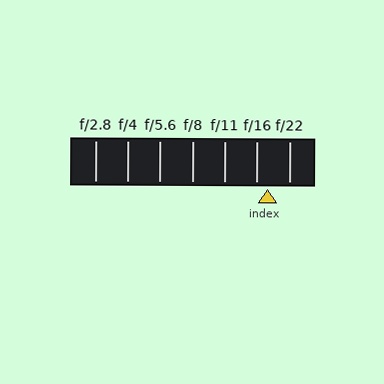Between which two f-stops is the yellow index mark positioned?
The index mark is between f/16 and f/22.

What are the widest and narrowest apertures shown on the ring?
The widest aperture shown is f/2.8 and the narrowest is f/22.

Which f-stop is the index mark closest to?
The index mark is closest to f/16.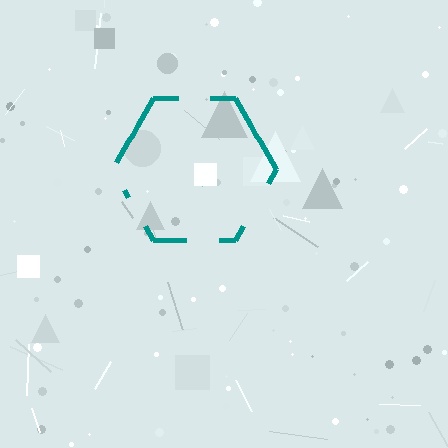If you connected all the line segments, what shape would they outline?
They would outline a hexagon.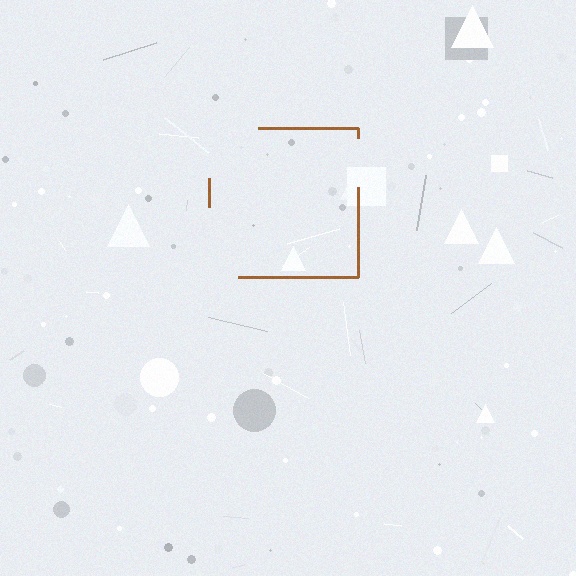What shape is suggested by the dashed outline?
The dashed outline suggests a square.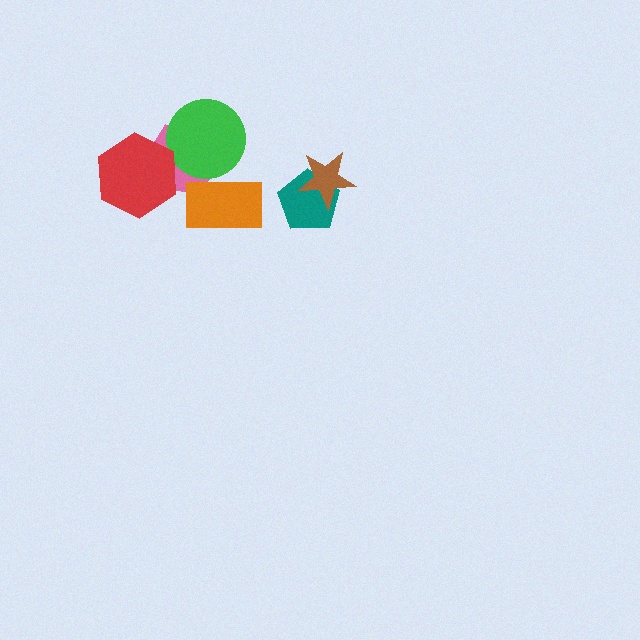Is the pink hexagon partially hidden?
Yes, it is partially covered by another shape.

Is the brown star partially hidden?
No, no other shape covers it.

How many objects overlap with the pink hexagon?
3 objects overlap with the pink hexagon.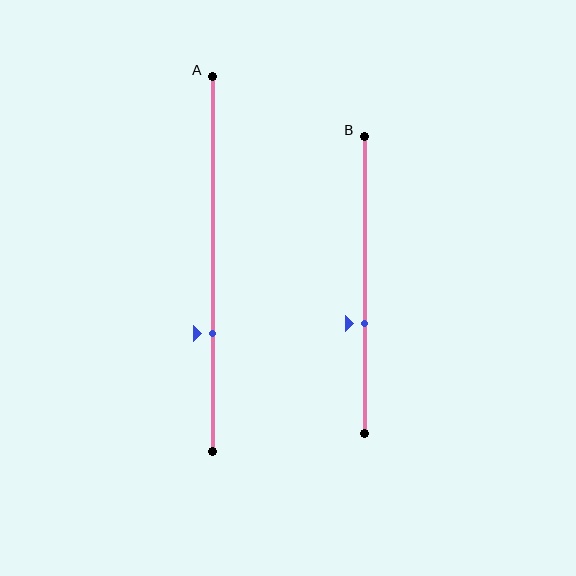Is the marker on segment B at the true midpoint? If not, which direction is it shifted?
No, the marker on segment B is shifted downward by about 13% of the segment length.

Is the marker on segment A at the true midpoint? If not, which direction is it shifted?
No, the marker on segment A is shifted downward by about 19% of the segment length.